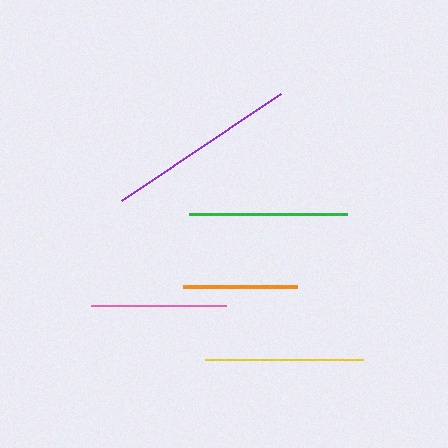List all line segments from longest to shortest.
From longest to shortest: purple, green, yellow, pink, orange.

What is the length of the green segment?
The green segment is approximately 159 pixels long.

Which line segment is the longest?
The purple line is the longest at approximately 192 pixels.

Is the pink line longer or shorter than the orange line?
The pink line is longer than the orange line.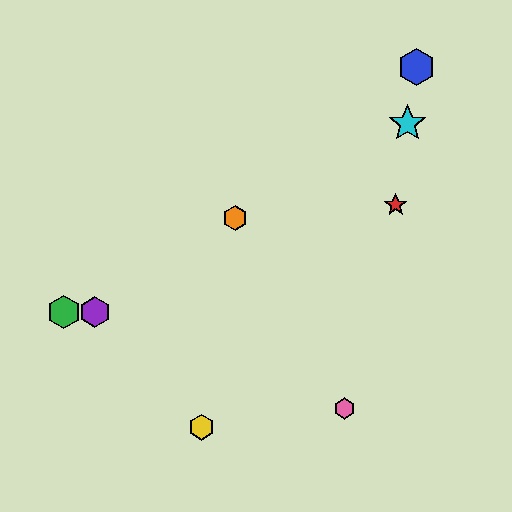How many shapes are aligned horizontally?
2 shapes (the green hexagon, the purple hexagon) are aligned horizontally.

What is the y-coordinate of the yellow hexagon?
The yellow hexagon is at y≈427.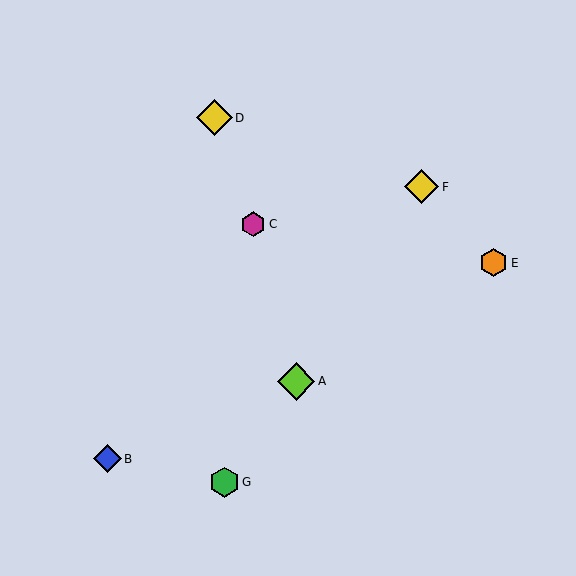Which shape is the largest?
The lime diamond (labeled A) is the largest.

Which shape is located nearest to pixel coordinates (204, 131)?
The yellow diamond (labeled D) at (214, 118) is nearest to that location.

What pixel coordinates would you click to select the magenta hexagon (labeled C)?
Click at (253, 224) to select the magenta hexagon C.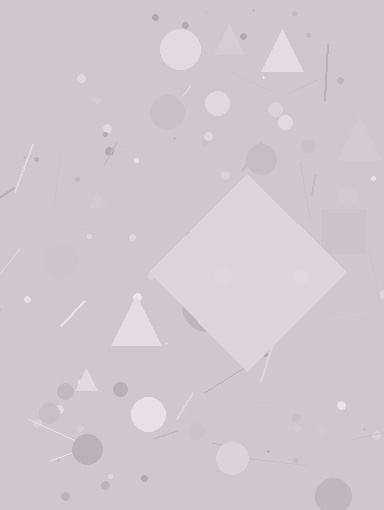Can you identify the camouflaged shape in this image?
The camouflaged shape is a diamond.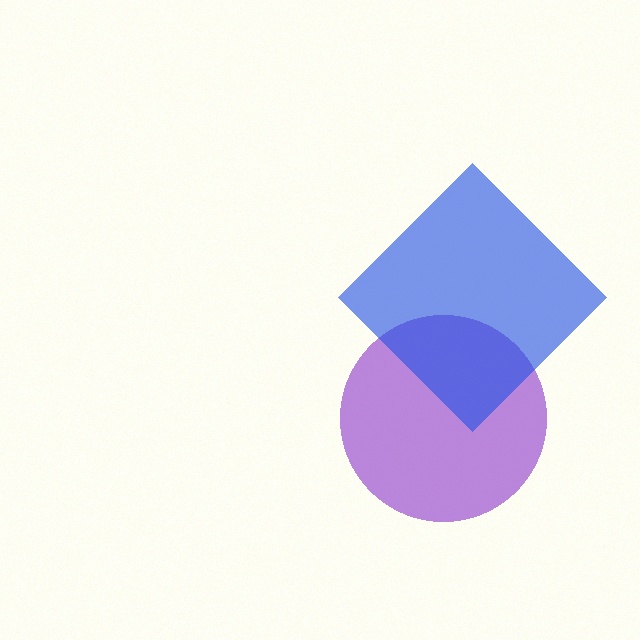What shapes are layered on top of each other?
The layered shapes are: a purple circle, a blue diamond.